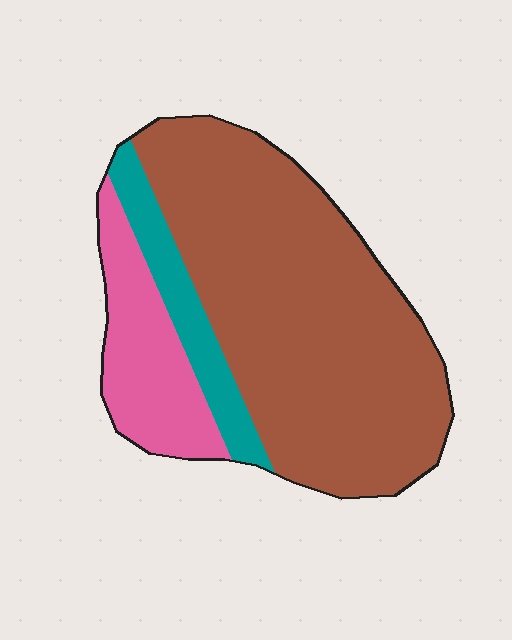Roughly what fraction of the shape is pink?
Pink takes up about one fifth (1/5) of the shape.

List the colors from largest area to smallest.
From largest to smallest: brown, pink, teal.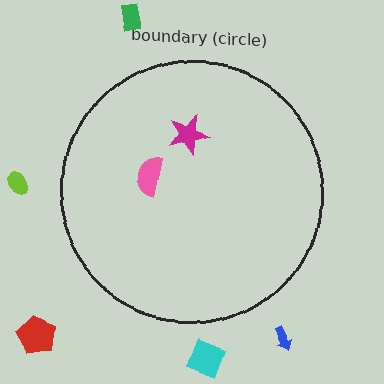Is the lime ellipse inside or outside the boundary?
Outside.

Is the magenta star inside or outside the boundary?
Inside.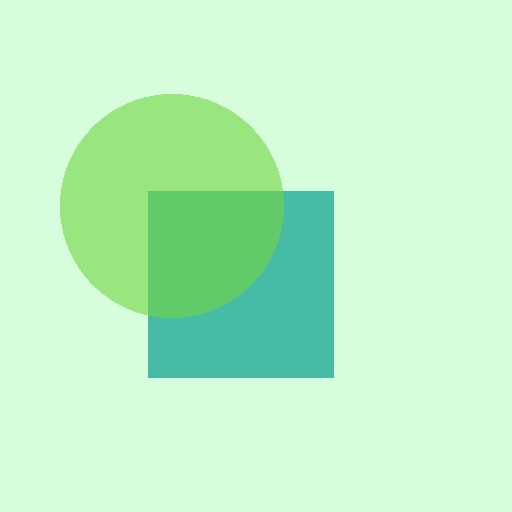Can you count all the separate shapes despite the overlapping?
Yes, there are 2 separate shapes.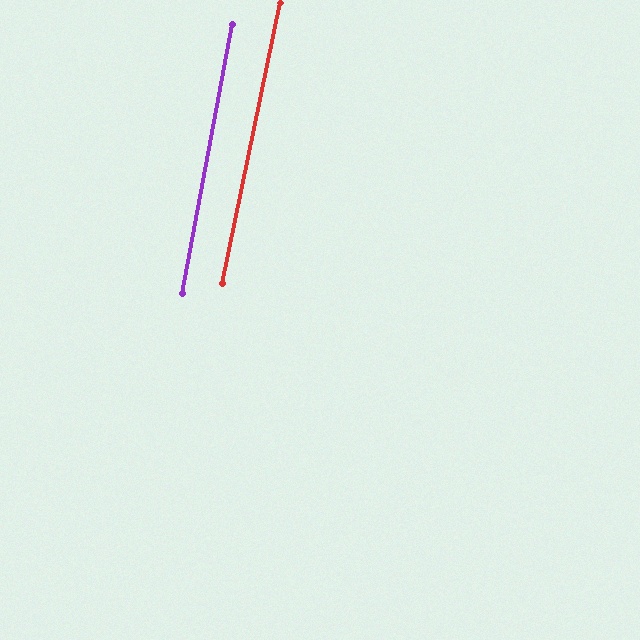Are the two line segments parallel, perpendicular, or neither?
Parallel — their directions differ by only 1.2°.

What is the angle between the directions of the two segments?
Approximately 1 degree.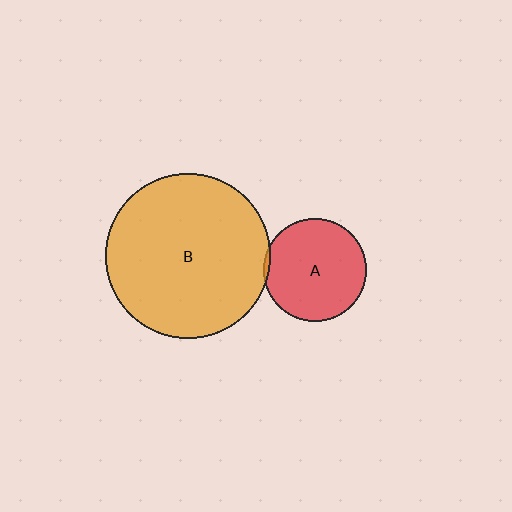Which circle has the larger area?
Circle B (orange).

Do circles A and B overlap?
Yes.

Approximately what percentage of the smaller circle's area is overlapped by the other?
Approximately 5%.